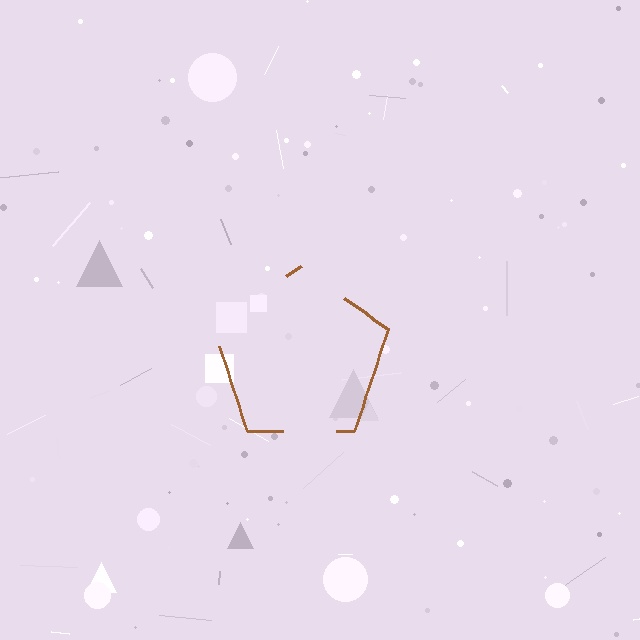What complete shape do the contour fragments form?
The contour fragments form a pentagon.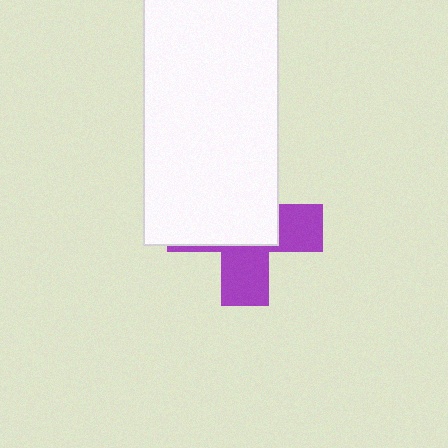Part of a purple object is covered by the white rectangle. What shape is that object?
It is a cross.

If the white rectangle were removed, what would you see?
You would see the complete purple cross.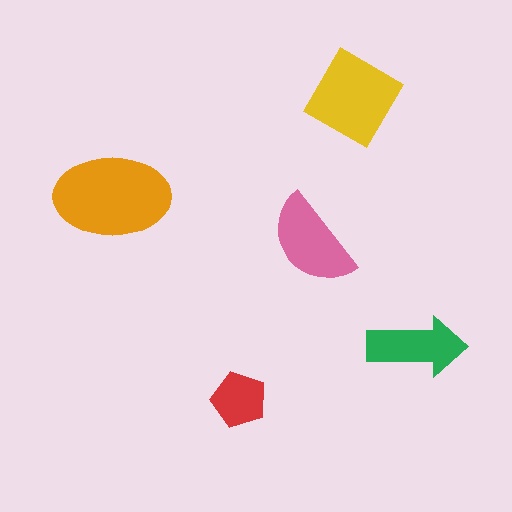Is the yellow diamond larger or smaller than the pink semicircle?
Larger.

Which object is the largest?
The orange ellipse.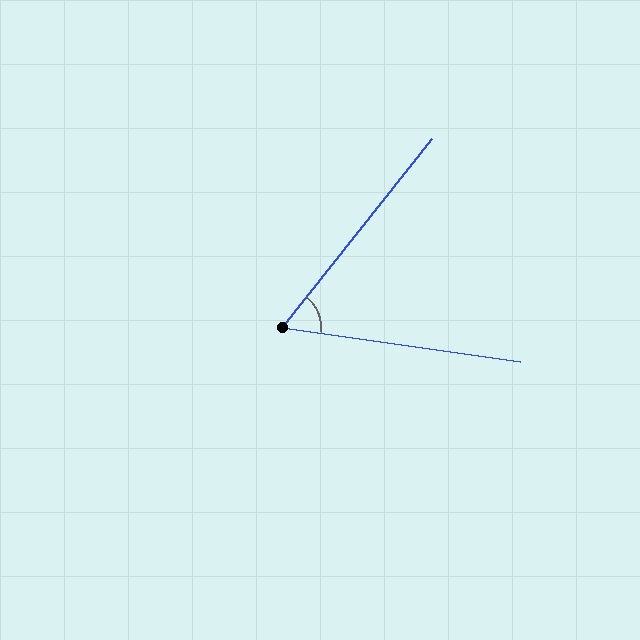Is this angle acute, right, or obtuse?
It is acute.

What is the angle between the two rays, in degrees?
Approximately 60 degrees.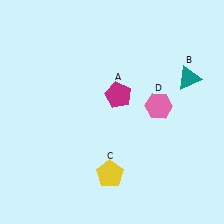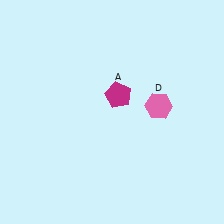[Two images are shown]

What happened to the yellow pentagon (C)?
The yellow pentagon (C) was removed in Image 2. It was in the bottom-left area of Image 1.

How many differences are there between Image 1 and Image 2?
There are 2 differences between the two images.